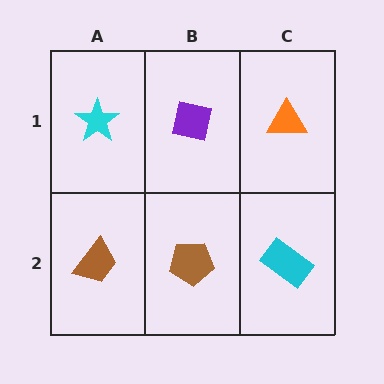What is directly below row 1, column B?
A brown pentagon.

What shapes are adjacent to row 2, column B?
A purple square (row 1, column B), a brown trapezoid (row 2, column A), a cyan rectangle (row 2, column C).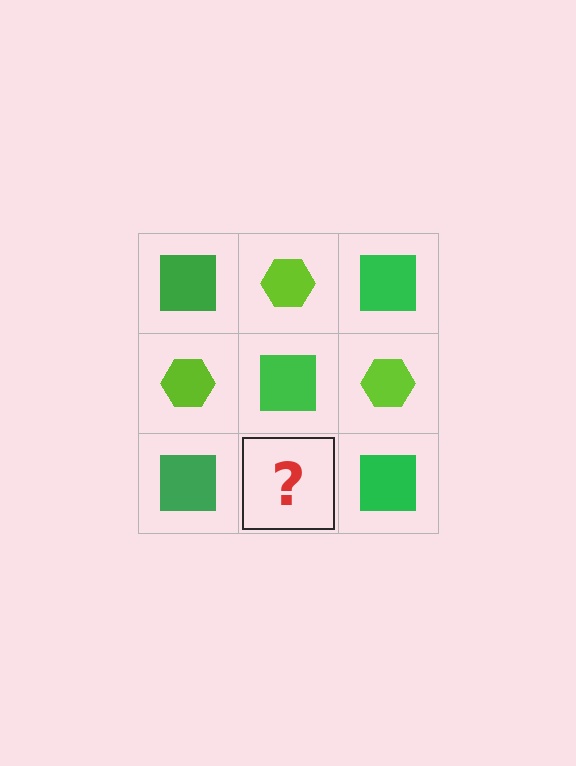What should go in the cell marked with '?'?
The missing cell should contain a lime hexagon.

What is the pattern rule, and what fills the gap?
The rule is that it alternates green square and lime hexagon in a checkerboard pattern. The gap should be filled with a lime hexagon.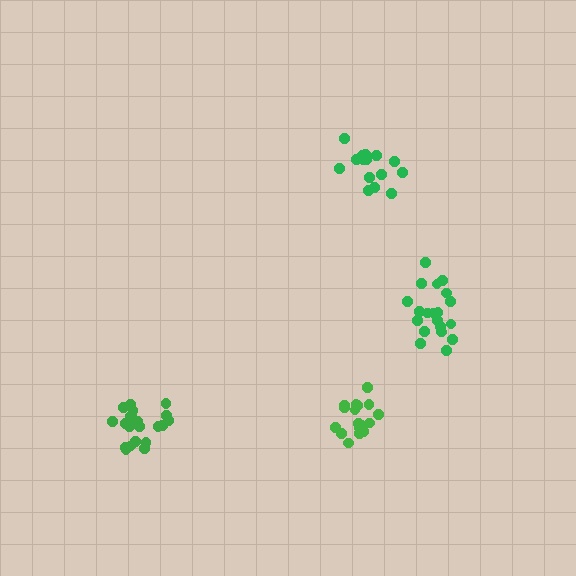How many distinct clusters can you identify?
There are 4 distinct clusters.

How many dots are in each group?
Group 1: 20 dots, Group 2: 21 dots, Group 3: 15 dots, Group 4: 17 dots (73 total).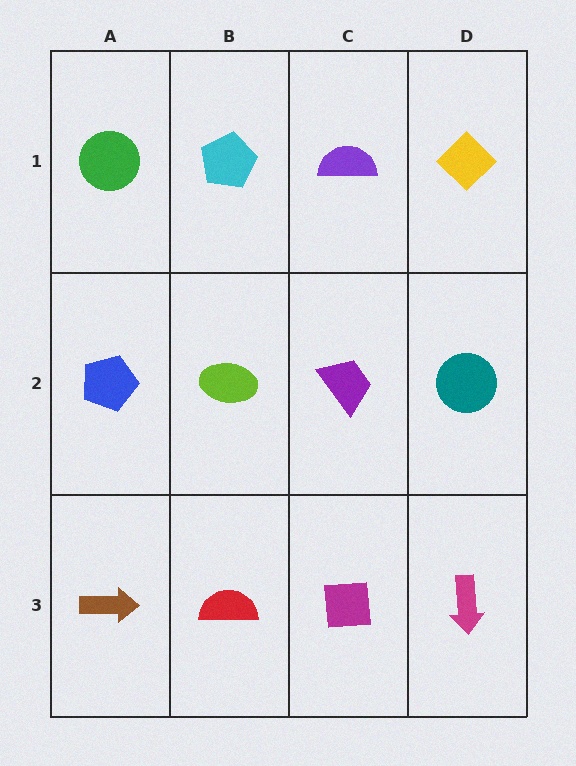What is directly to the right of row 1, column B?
A purple semicircle.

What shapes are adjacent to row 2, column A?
A green circle (row 1, column A), a brown arrow (row 3, column A), a lime ellipse (row 2, column B).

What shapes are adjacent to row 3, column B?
A lime ellipse (row 2, column B), a brown arrow (row 3, column A), a magenta square (row 3, column C).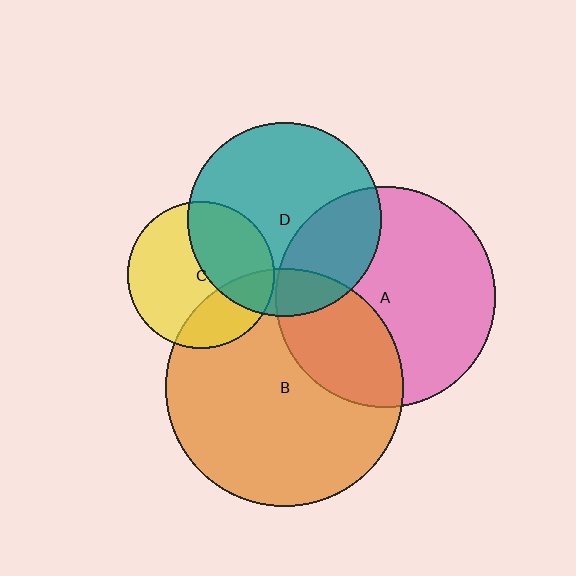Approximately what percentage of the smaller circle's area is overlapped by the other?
Approximately 30%.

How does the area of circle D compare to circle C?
Approximately 1.7 times.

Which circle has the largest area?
Circle B (orange).